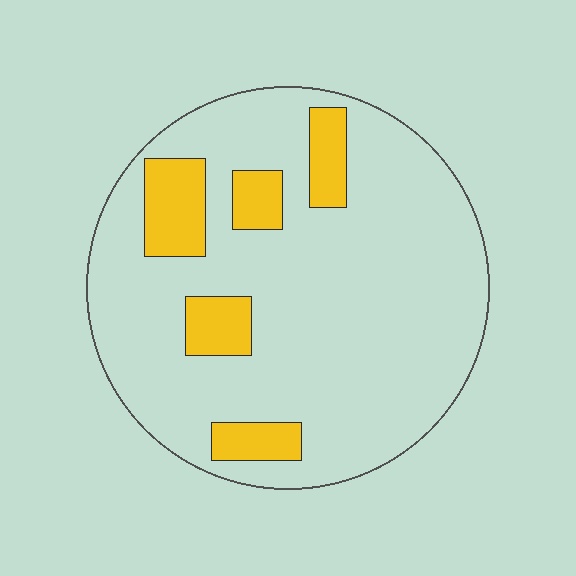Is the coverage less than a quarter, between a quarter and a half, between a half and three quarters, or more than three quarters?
Less than a quarter.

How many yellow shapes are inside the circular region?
5.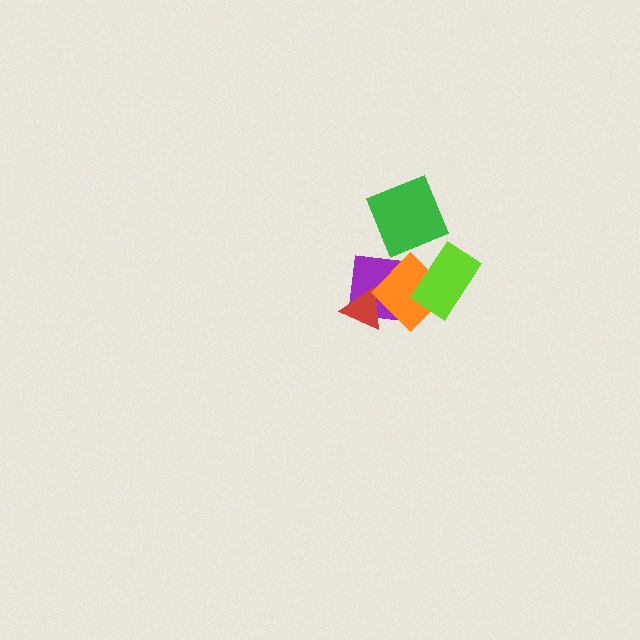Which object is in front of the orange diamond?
The lime rectangle is in front of the orange diamond.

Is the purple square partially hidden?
Yes, it is partially covered by another shape.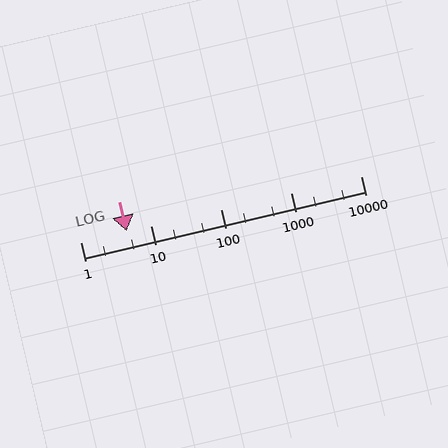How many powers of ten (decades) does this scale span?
The scale spans 4 decades, from 1 to 10000.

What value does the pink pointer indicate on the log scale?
The pointer indicates approximately 4.6.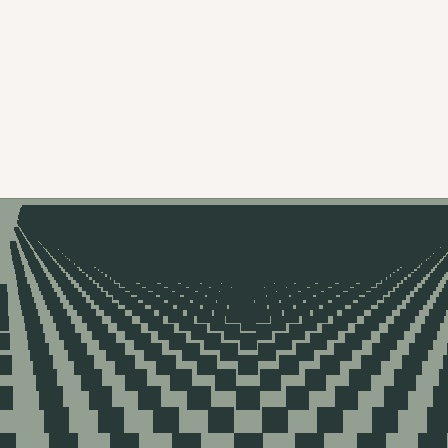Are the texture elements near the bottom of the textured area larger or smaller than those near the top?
Larger. Near the bottom, elements are closer to the viewer and appear at a bigger on-screen size.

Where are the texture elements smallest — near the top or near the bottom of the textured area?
Near the top.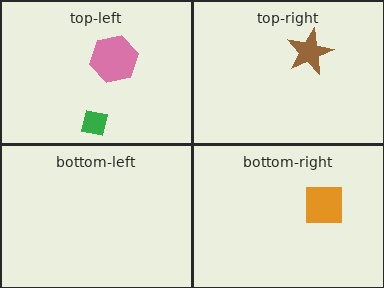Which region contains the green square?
The top-left region.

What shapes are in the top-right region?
The brown star.